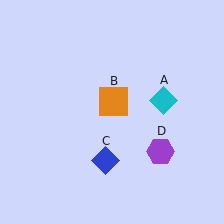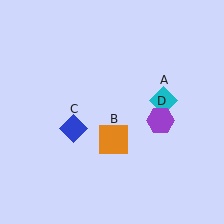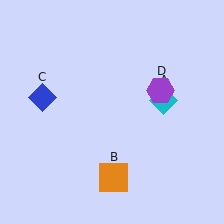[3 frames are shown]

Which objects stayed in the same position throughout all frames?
Cyan diamond (object A) remained stationary.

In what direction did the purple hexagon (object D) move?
The purple hexagon (object D) moved up.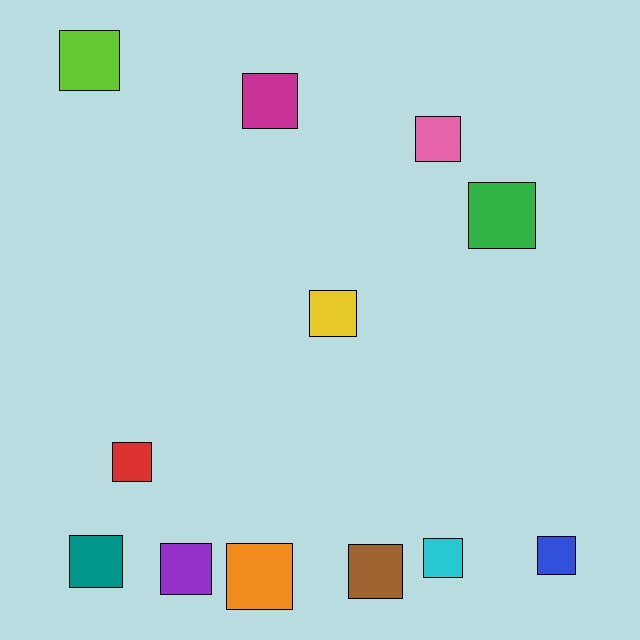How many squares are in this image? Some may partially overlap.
There are 12 squares.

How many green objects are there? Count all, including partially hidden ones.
There is 1 green object.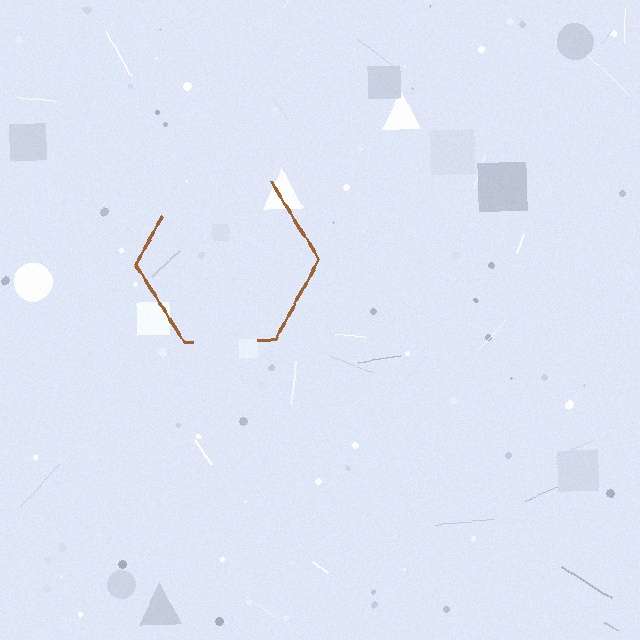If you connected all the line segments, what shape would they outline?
They would outline a hexagon.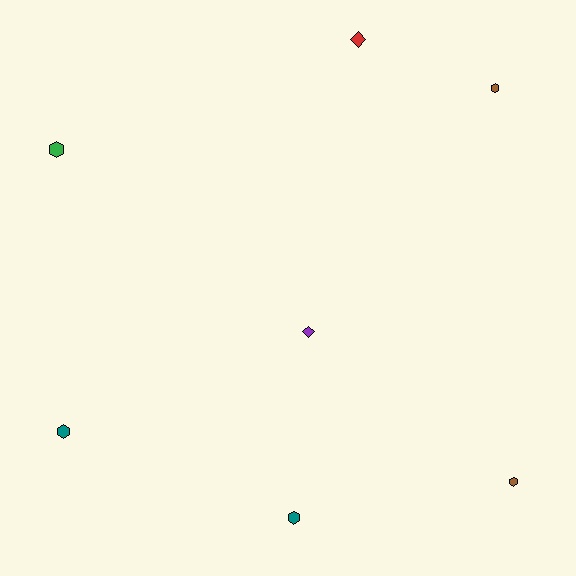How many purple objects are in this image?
There is 1 purple object.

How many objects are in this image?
There are 7 objects.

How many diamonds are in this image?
There are 2 diamonds.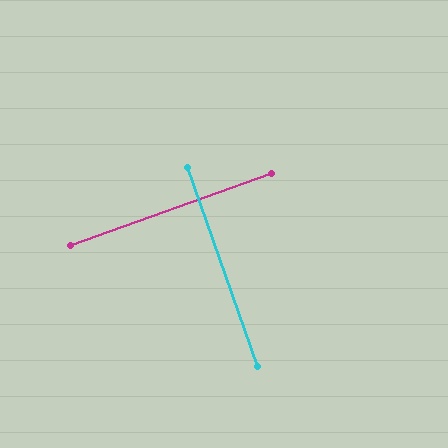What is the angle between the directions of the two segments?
Approximately 89 degrees.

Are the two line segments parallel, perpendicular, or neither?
Perpendicular — they meet at approximately 89°.